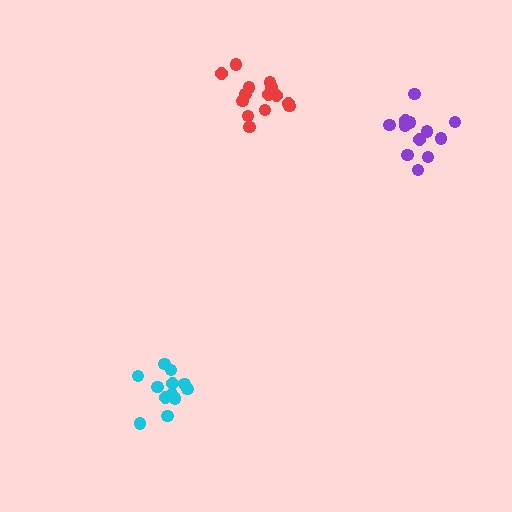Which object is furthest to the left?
The cyan cluster is leftmost.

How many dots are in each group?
Group 1: 12 dots, Group 2: 14 dots, Group 3: 13 dots (39 total).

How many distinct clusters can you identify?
There are 3 distinct clusters.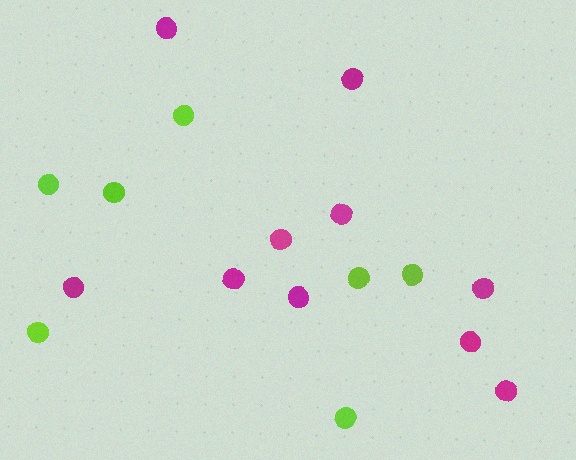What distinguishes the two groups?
There are 2 groups: one group of magenta circles (10) and one group of lime circles (7).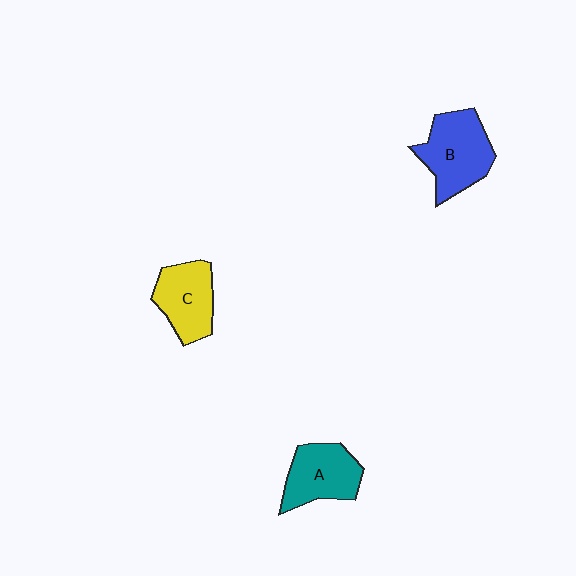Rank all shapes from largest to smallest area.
From largest to smallest: B (blue), A (teal), C (yellow).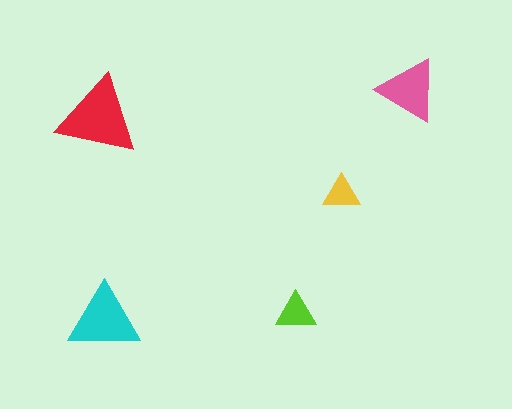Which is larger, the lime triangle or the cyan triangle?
The cyan one.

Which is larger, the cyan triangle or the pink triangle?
The cyan one.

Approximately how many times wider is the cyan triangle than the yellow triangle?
About 2 times wider.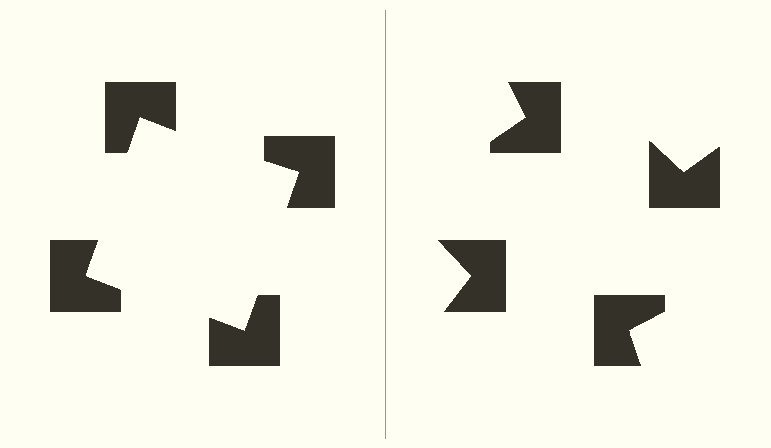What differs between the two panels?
The notched squares are positioned identically on both sides; only the wedge orientations differ. On the left they align to a square; on the right they are misaligned.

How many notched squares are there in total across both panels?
8 — 4 on each side.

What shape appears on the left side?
An illusory square.